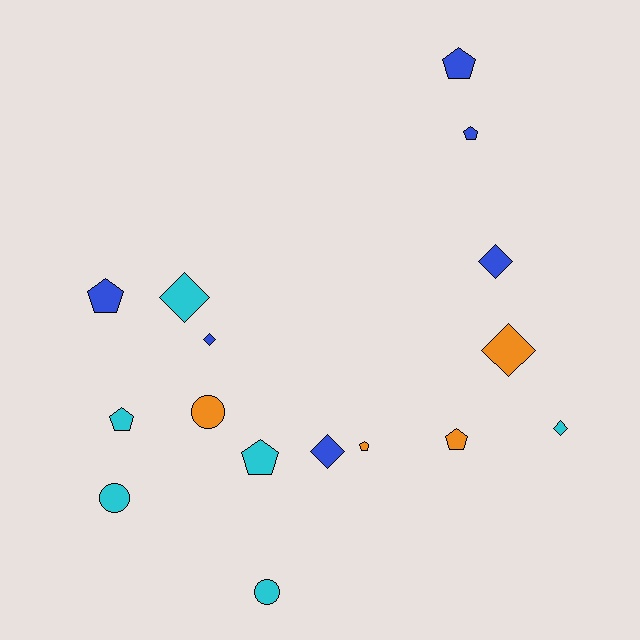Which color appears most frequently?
Blue, with 6 objects.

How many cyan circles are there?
There are 2 cyan circles.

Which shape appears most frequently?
Pentagon, with 7 objects.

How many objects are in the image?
There are 16 objects.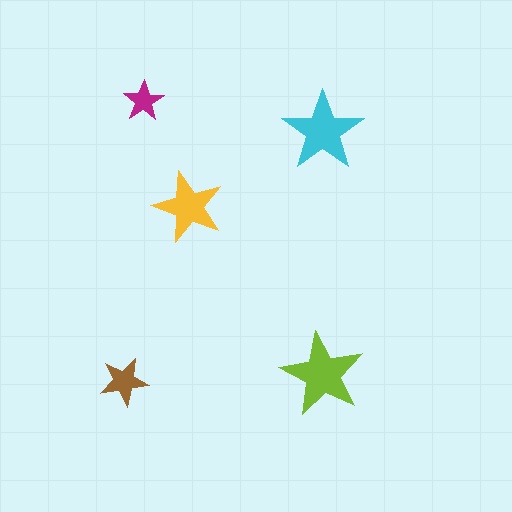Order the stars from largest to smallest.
the lime one, the cyan one, the yellow one, the brown one, the magenta one.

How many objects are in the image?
There are 5 objects in the image.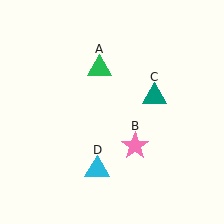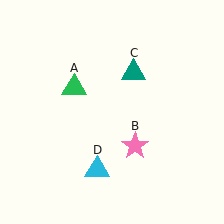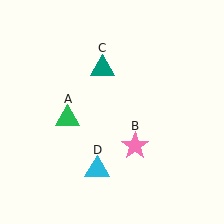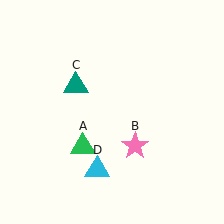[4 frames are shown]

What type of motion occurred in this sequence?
The green triangle (object A), teal triangle (object C) rotated counterclockwise around the center of the scene.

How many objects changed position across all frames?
2 objects changed position: green triangle (object A), teal triangle (object C).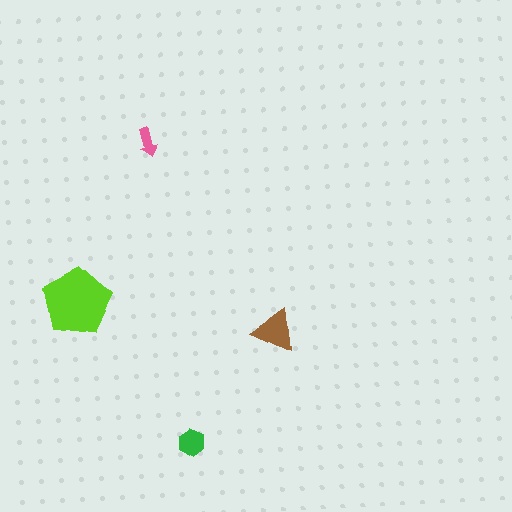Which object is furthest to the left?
The lime pentagon is leftmost.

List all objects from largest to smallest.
The lime pentagon, the brown triangle, the green hexagon, the pink arrow.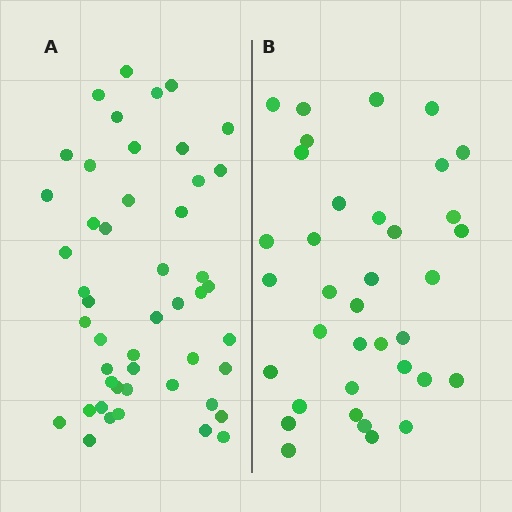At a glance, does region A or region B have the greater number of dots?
Region A (the left region) has more dots.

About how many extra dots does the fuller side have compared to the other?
Region A has roughly 12 or so more dots than region B.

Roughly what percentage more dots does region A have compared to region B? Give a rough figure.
About 35% more.